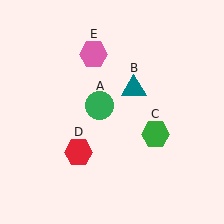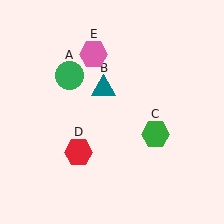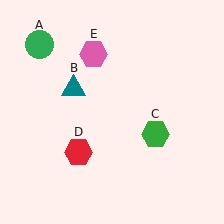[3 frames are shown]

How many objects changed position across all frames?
2 objects changed position: green circle (object A), teal triangle (object B).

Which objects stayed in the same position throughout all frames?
Green hexagon (object C) and red hexagon (object D) and pink hexagon (object E) remained stationary.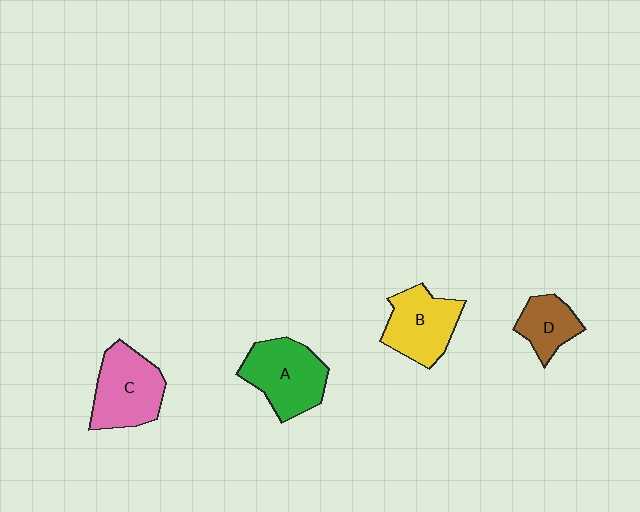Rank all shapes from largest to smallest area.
From largest to smallest: A (green), C (pink), B (yellow), D (brown).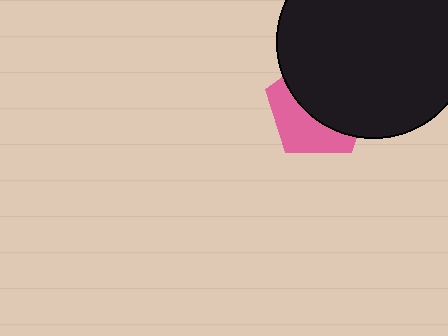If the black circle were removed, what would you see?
You would see the complete pink pentagon.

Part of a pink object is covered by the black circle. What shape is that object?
It is a pentagon.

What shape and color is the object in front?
The object in front is a black circle.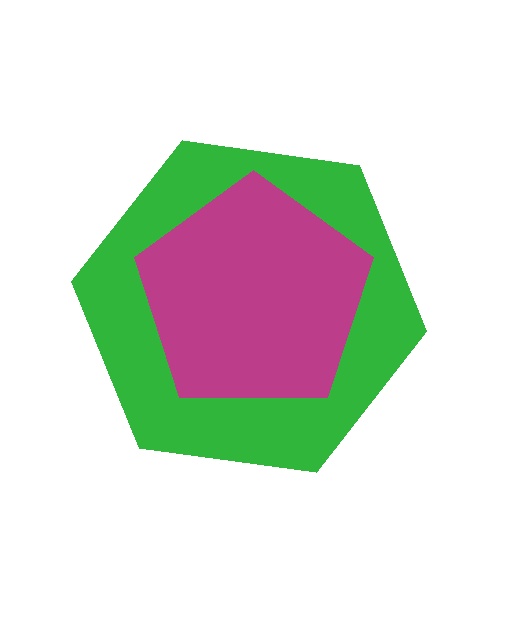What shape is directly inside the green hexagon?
The magenta pentagon.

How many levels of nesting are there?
2.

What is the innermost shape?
The magenta pentagon.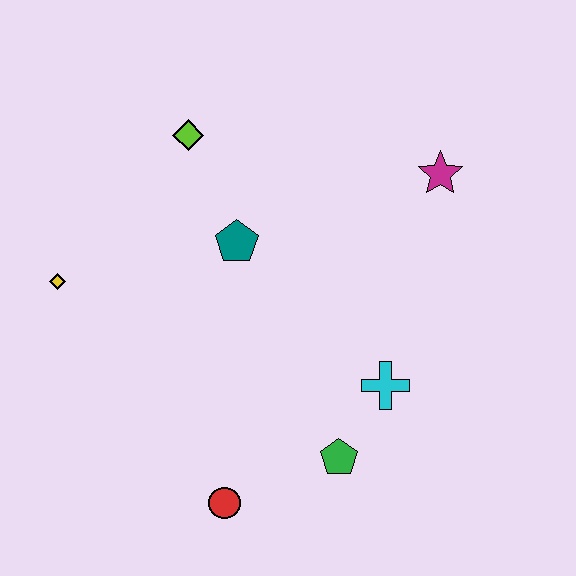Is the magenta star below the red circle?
No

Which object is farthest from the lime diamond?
The red circle is farthest from the lime diamond.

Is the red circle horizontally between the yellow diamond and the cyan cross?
Yes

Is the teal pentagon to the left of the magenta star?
Yes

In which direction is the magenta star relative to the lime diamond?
The magenta star is to the right of the lime diamond.